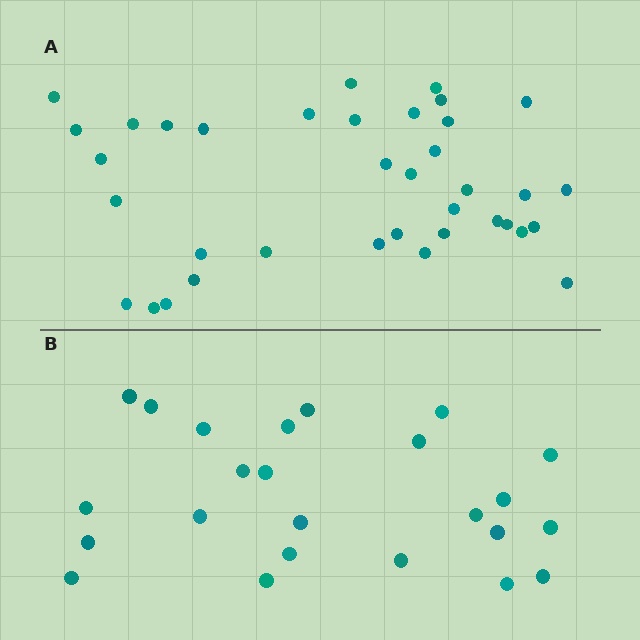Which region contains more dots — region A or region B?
Region A (the top region) has more dots.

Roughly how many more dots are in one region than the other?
Region A has approximately 15 more dots than region B.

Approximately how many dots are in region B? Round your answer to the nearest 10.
About 20 dots. (The exact count is 24, which rounds to 20.)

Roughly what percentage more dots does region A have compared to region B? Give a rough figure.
About 55% more.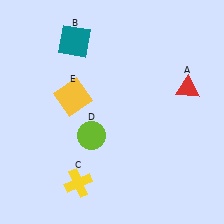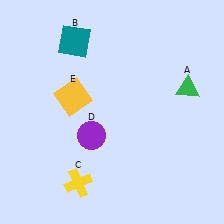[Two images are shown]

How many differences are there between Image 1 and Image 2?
There are 2 differences between the two images.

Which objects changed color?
A changed from red to green. D changed from lime to purple.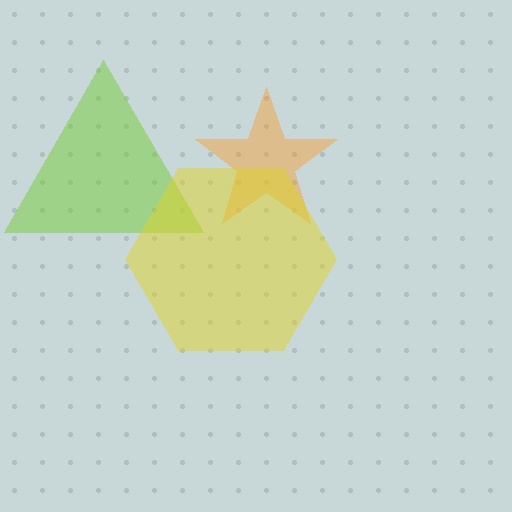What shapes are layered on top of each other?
The layered shapes are: a lime triangle, an orange star, a yellow hexagon.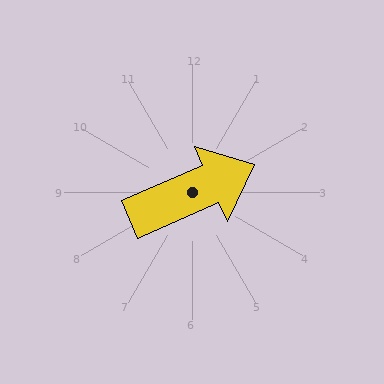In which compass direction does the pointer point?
Northeast.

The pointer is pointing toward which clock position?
Roughly 2 o'clock.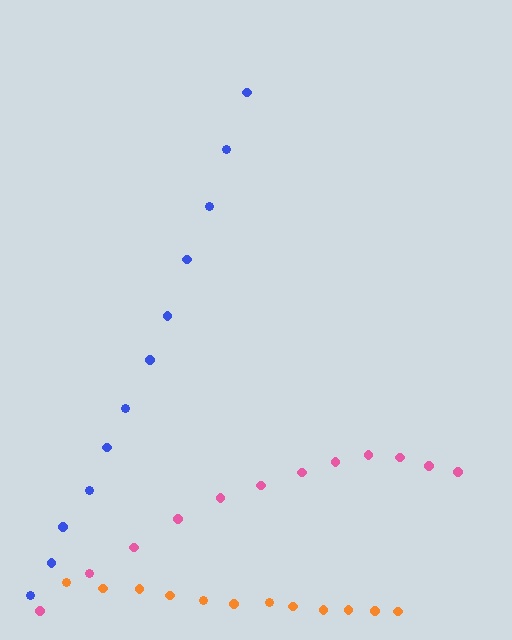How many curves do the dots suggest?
There are 3 distinct paths.